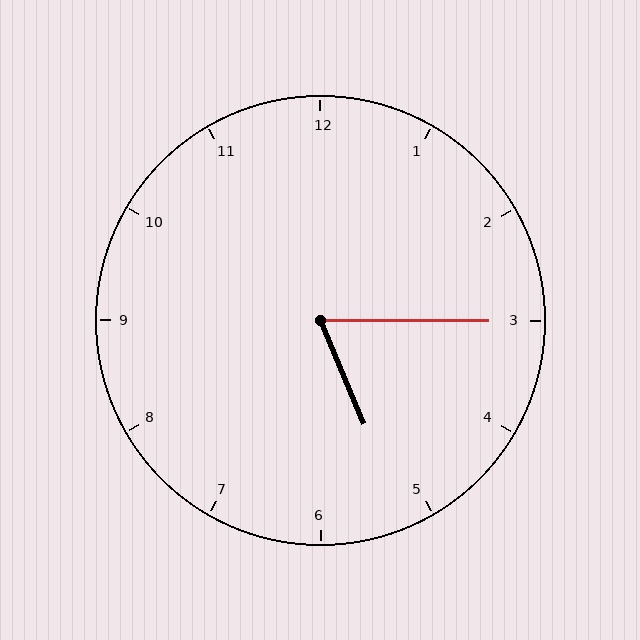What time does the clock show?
5:15.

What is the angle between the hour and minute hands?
Approximately 68 degrees.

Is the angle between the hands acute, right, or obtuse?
It is acute.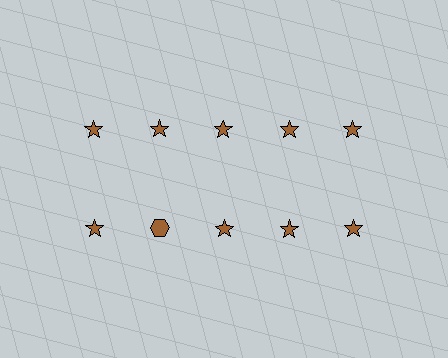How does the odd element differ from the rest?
It has a different shape: hexagon instead of star.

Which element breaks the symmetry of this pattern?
The brown hexagon in the second row, second from left column breaks the symmetry. All other shapes are brown stars.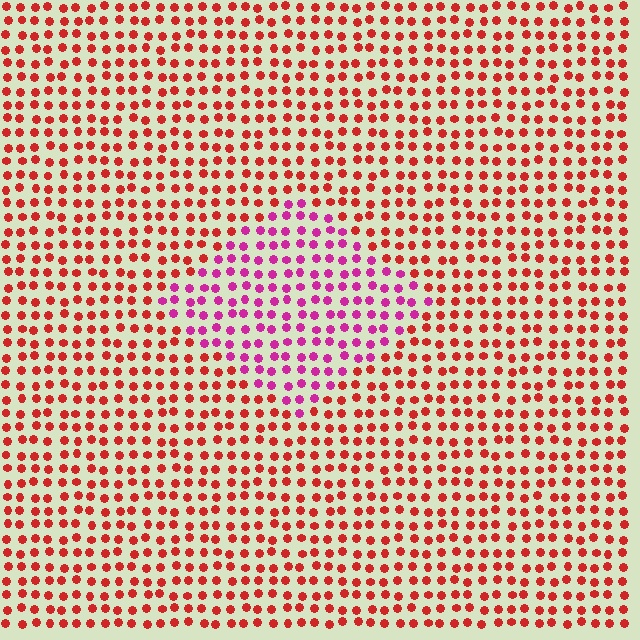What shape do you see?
I see a diamond.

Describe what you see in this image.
The image is filled with small red elements in a uniform arrangement. A diamond-shaped region is visible where the elements are tinted to a slightly different hue, forming a subtle color boundary.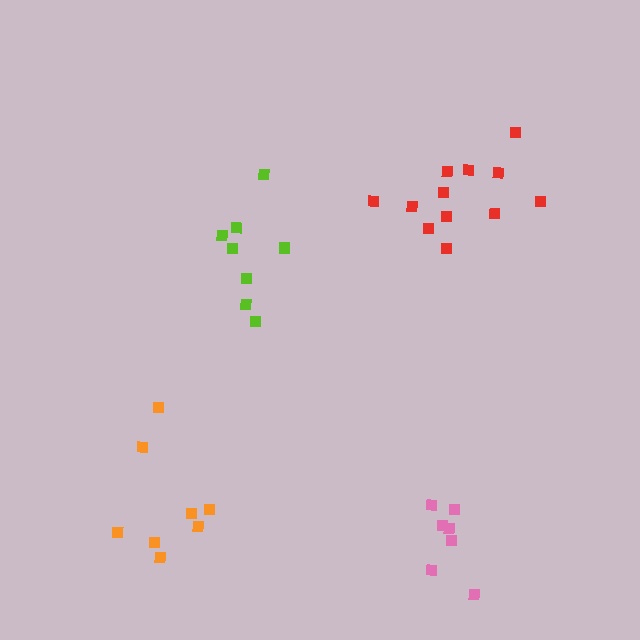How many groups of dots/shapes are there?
There are 4 groups.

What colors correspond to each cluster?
The clusters are colored: orange, pink, red, lime.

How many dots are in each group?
Group 1: 8 dots, Group 2: 7 dots, Group 3: 12 dots, Group 4: 8 dots (35 total).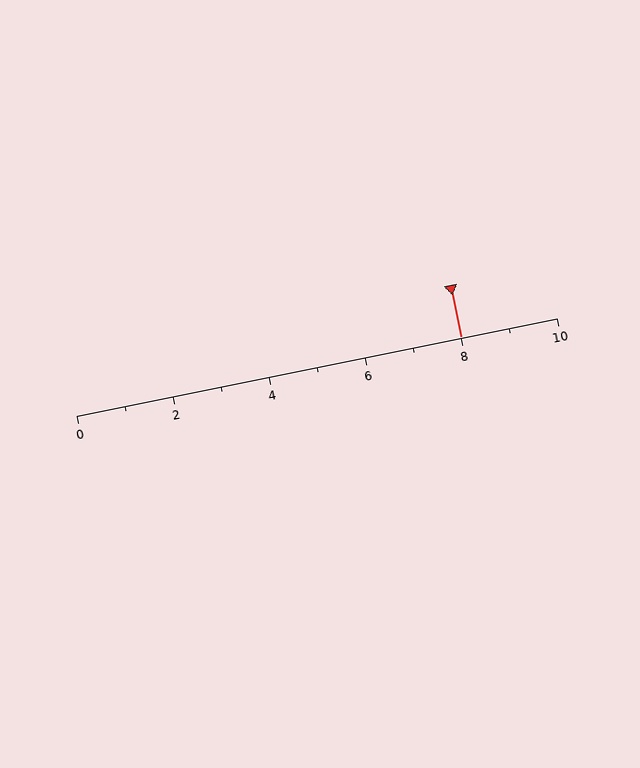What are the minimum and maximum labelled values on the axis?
The axis runs from 0 to 10.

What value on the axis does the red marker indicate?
The marker indicates approximately 8.